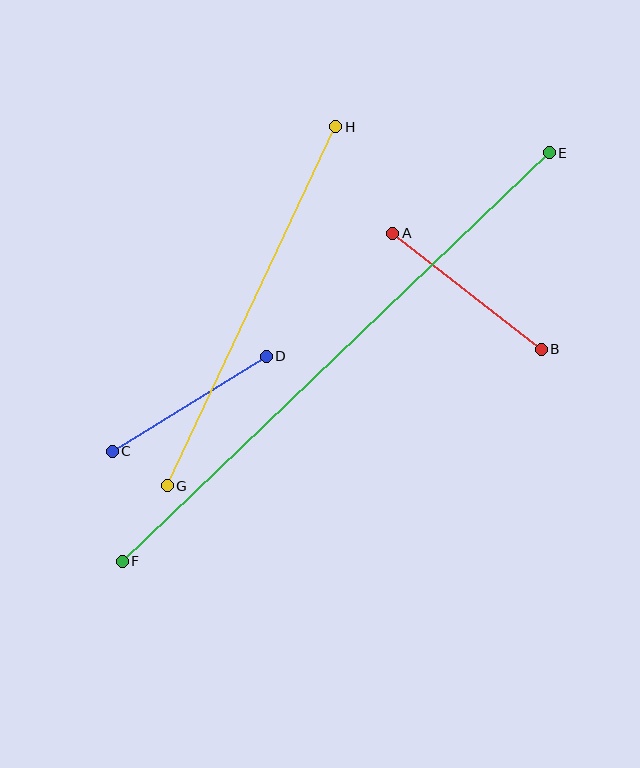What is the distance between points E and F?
The distance is approximately 591 pixels.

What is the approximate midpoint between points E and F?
The midpoint is at approximately (336, 357) pixels.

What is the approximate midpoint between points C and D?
The midpoint is at approximately (189, 404) pixels.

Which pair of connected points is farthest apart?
Points E and F are farthest apart.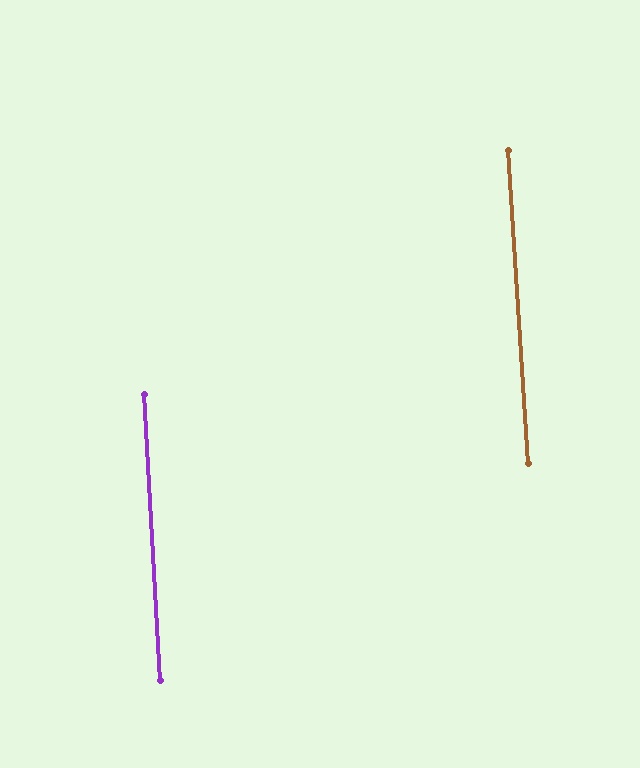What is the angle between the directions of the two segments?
Approximately 0 degrees.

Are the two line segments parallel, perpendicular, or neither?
Parallel — their directions differ by only 0.4°.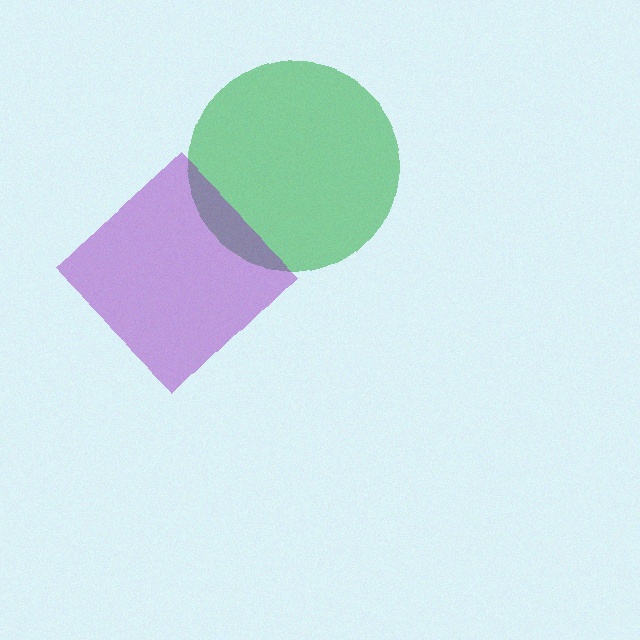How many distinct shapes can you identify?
There are 2 distinct shapes: a green circle, a purple diamond.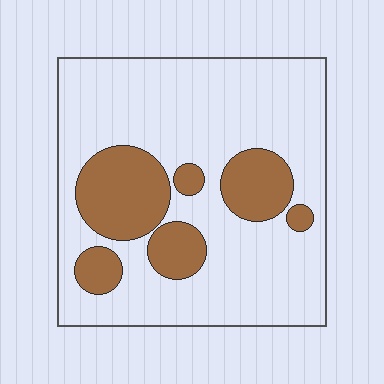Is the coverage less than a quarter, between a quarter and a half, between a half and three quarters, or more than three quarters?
Less than a quarter.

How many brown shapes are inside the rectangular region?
6.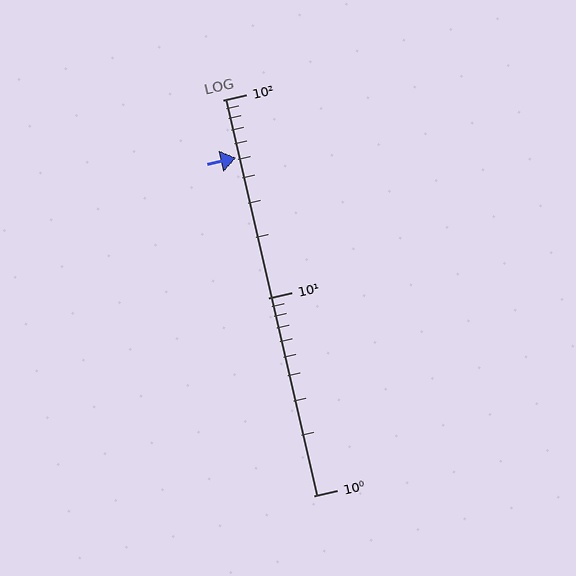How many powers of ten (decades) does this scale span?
The scale spans 2 decades, from 1 to 100.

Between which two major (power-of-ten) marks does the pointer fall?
The pointer is between 10 and 100.